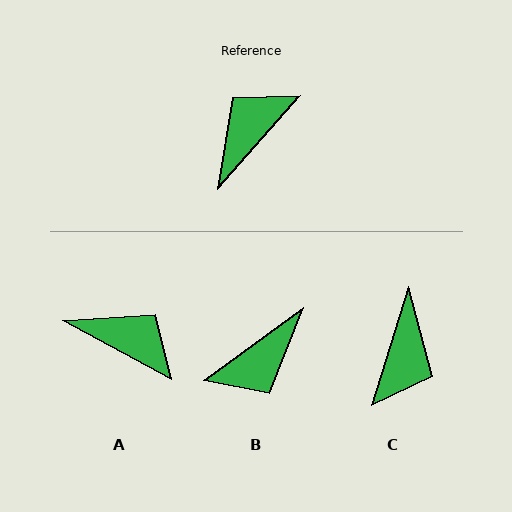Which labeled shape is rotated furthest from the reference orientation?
B, about 167 degrees away.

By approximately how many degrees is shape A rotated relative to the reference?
Approximately 77 degrees clockwise.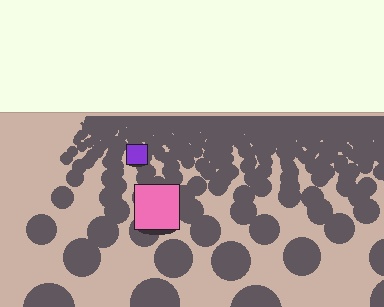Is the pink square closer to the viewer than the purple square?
Yes. The pink square is closer — you can tell from the texture gradient: the ground texture is coarser near it.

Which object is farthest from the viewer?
The purple square is farthest from the viewer. It appears smaller and the ground texture around it is denser.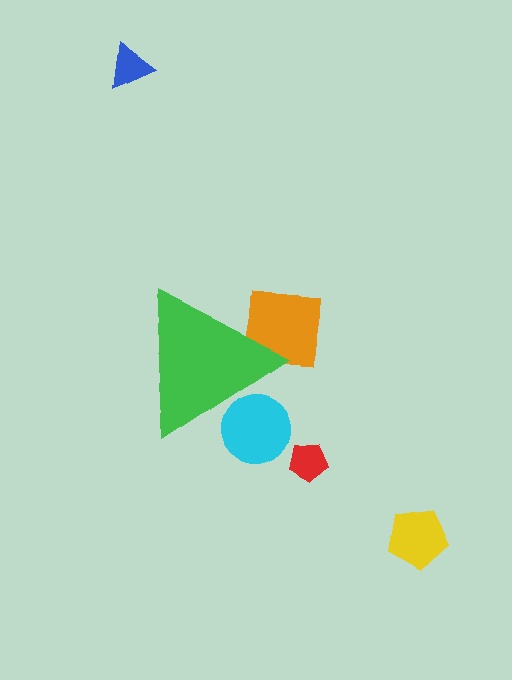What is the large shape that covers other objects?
A green triangle.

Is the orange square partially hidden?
Yes, the orange square is partially hidden behind the green triangle.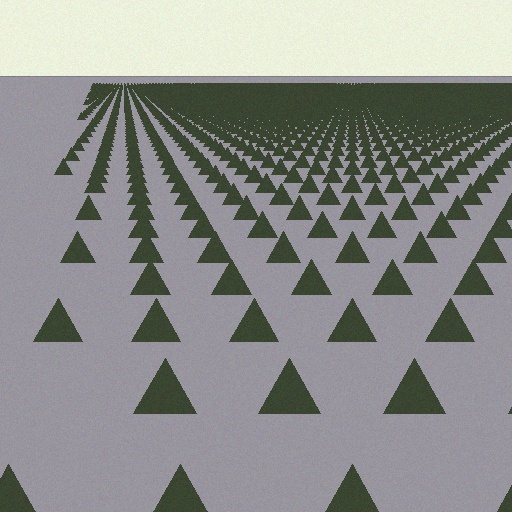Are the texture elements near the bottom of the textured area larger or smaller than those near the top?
Larger. Near the bottom, elements are closer to the viewer and appear at a bigger on-screen size.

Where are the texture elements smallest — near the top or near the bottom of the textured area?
Near the top.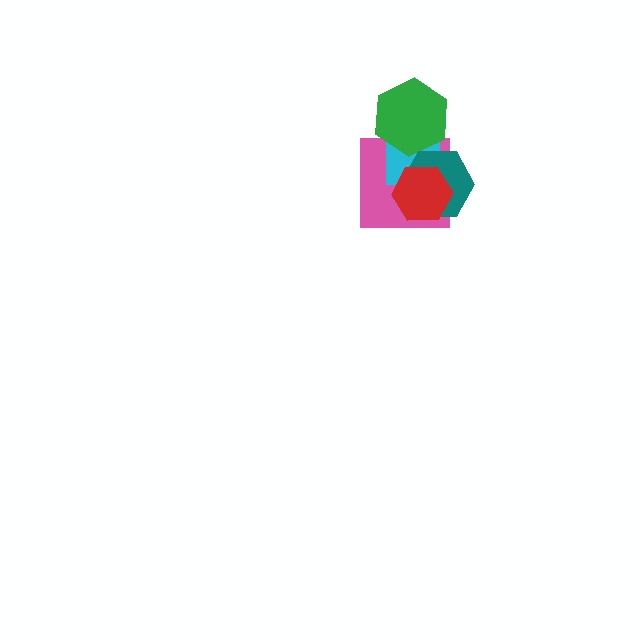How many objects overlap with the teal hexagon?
3 objects overlap with the teal hexagon.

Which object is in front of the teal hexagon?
The red hexagon is in front of the teal hexagon.